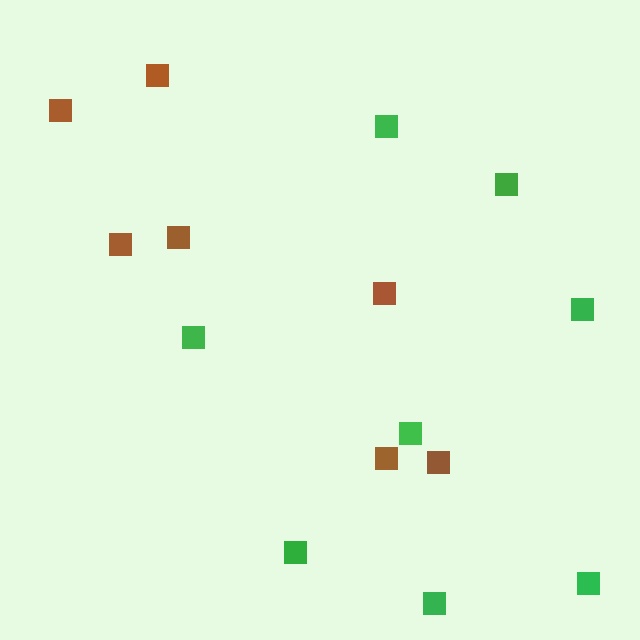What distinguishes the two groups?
There are 2 groups: one group of brown squares (7) and one group of green squares (8).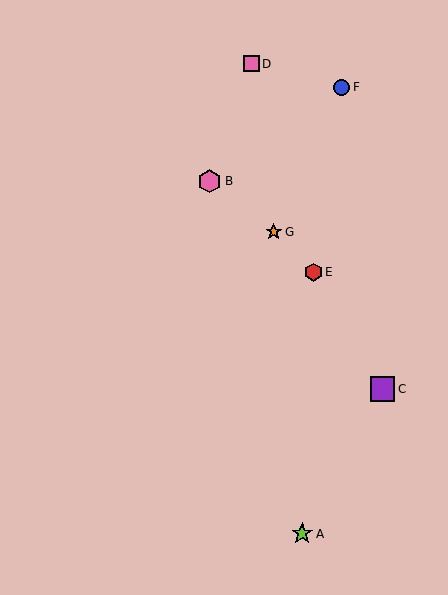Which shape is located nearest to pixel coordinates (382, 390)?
The purple square (labeled C) at (383, 389) is nearest to that location.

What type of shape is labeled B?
Shape B is a pink hexagon.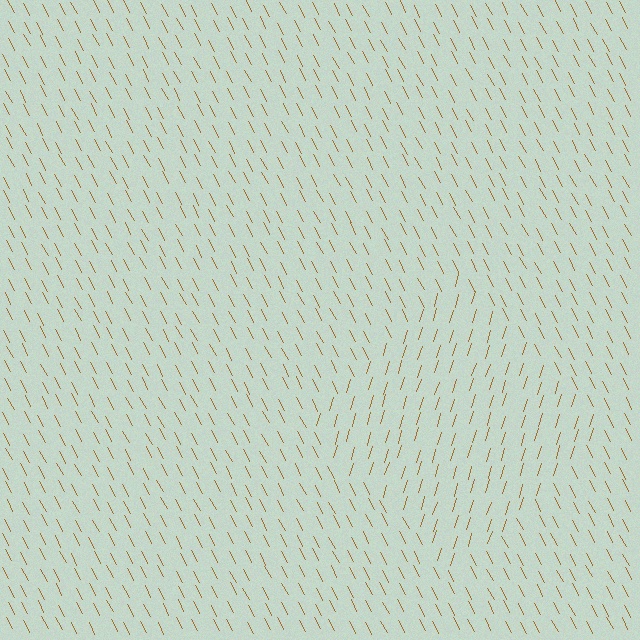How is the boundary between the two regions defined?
The boundary is defined purely by a change in line orientation (approximately 45 degrees difference). All lines are the same color and thickness.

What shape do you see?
I see a diamond.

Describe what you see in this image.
The image is filled with small brown line segments. A diamond region in the image has lines oriented differently from the surrounding lines, creating a visible texture boundary.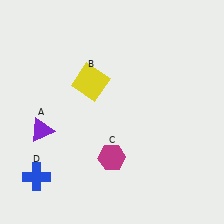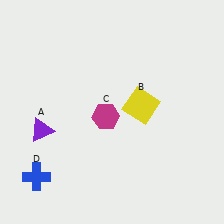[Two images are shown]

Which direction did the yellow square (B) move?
The yellow square (B) moved right.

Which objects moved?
The objects that moved are: the yellow square (B), the magenta hexagon (C).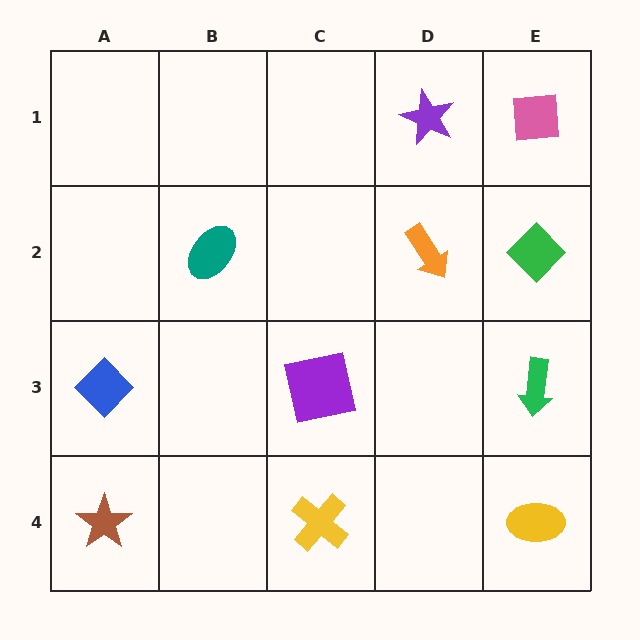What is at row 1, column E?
A pink square.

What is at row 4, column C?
A yellow cross.